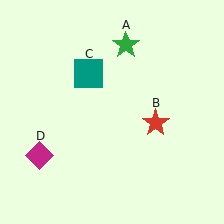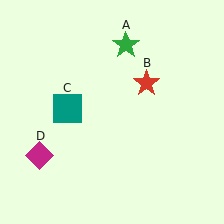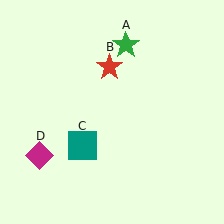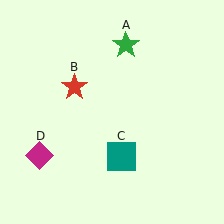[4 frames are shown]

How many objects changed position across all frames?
2 objects changed position: red star (object B), teal square (object C).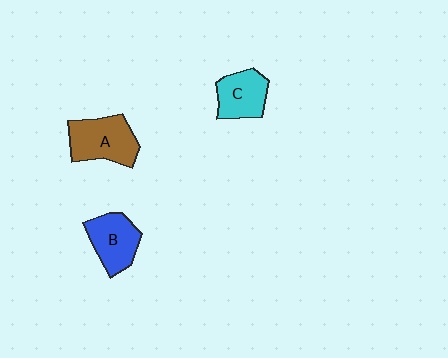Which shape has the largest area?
Shape A (brown).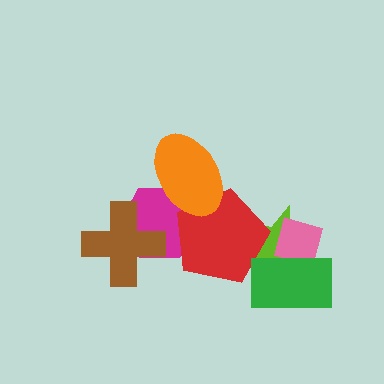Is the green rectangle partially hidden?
No, no other shape covers it.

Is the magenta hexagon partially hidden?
Yes, it is partially covered by another shape.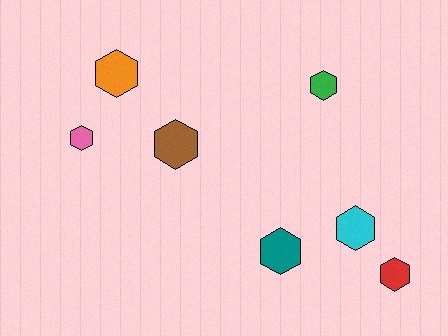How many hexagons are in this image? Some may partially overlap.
There are 7 hexagons.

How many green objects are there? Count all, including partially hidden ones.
There is 1 green object.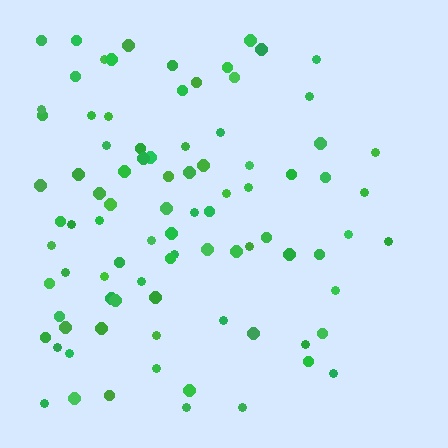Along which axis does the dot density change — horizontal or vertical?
Horizontal.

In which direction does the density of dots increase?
From right to left, with the left side densest.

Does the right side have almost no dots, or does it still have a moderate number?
Still a moderate number, just noticeably fewer than the left.